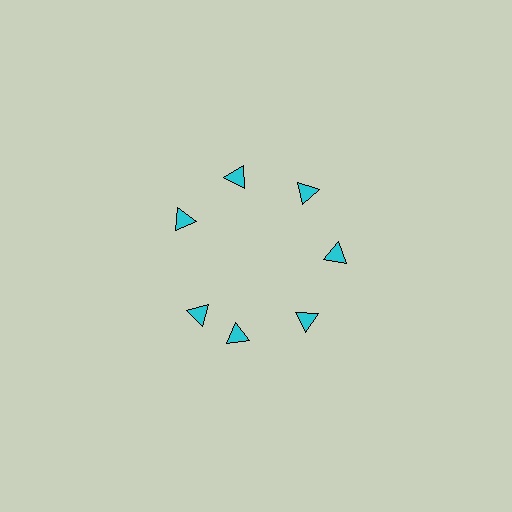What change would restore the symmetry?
The symmetry would be restored by rotating it back into even spacing with its neighbors so that all 7 triangles sit at equal angles and equal distance from the center.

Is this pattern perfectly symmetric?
No. The 7 cyan triangles are arranged in a ring, but one element near the 8 o'clock position is rotated out of alignment along the ring, breaking the 7-fold rotational symmetry.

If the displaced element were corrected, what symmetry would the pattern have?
It would have 7-fold rotational symmetry — the pattern would map onto itself every 51 degrees.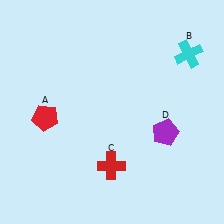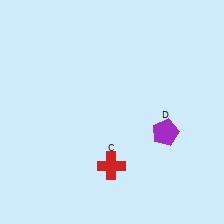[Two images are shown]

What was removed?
The cyan cross (B), the red pentagon (A) were removed in Image 2.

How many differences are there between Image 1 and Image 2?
There are 2 differences between the two images.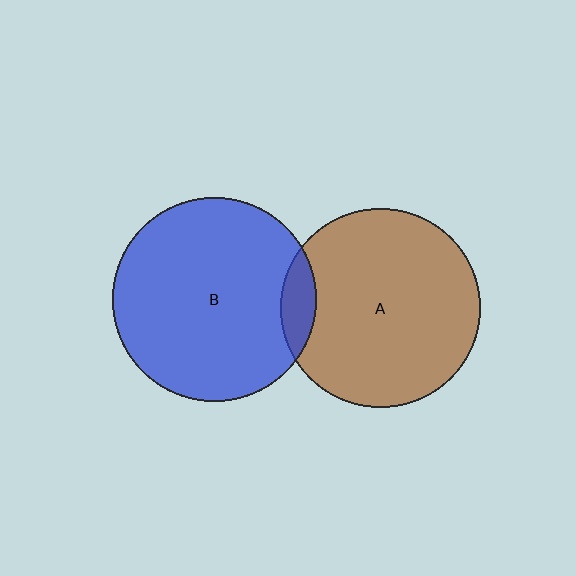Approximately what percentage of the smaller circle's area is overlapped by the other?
Approximately 10%.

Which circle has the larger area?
Circle B (blue).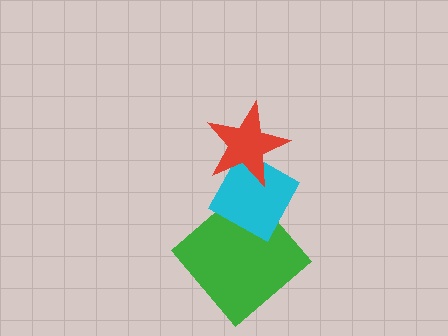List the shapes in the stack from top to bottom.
From top to bottom: the red star, the cyan diamond, the green diamond.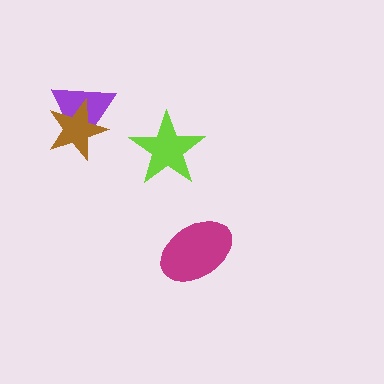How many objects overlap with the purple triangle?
1 object overlaps with the purple triangle.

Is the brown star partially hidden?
No, no other shape covers it.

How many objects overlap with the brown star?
1 object overlaps with the brown star.